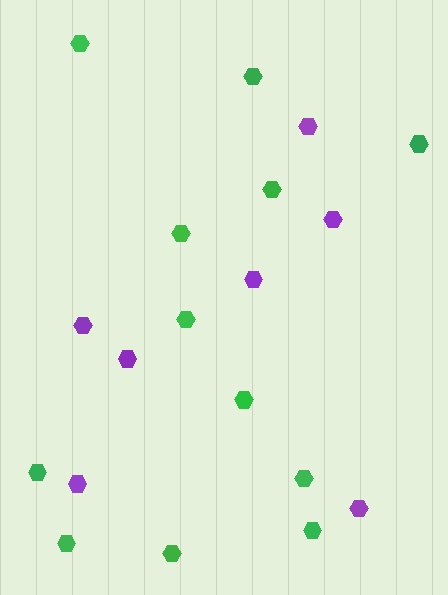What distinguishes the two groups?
There are 2 groups: one group of purple hexagons (7) and one group of green hexagons (12).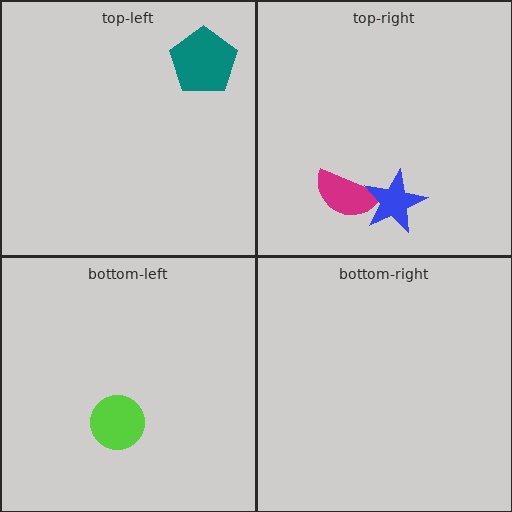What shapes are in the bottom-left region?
The lime circle.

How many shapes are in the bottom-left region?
1.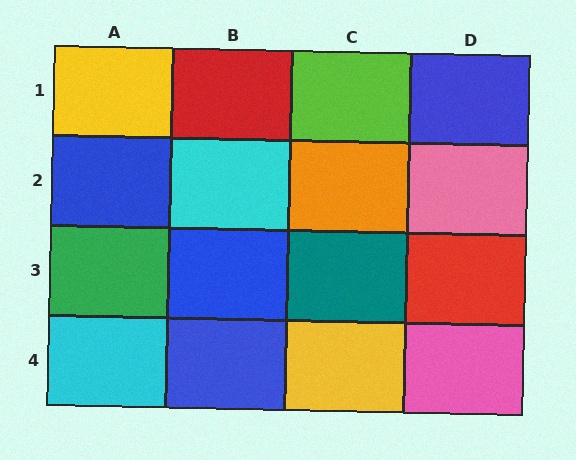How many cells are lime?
1 cell is lime.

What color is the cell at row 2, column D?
Pink.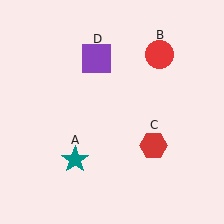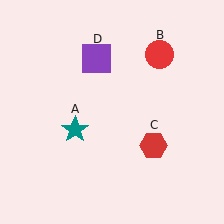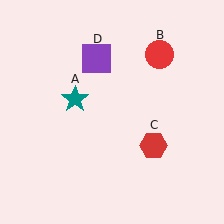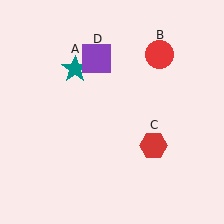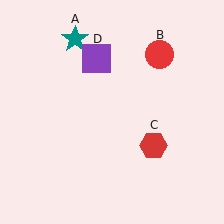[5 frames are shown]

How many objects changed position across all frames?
1 object changed position: teal star (object A).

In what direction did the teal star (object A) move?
The teal star (object A) moved up.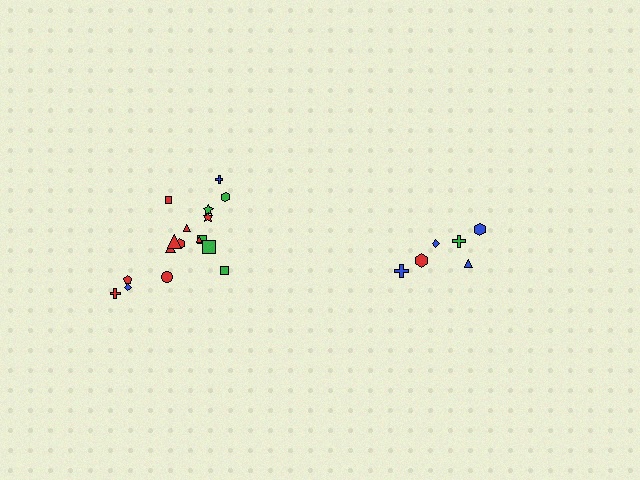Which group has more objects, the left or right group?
The left group.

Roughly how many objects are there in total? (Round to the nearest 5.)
Roughly 25 objects in total.